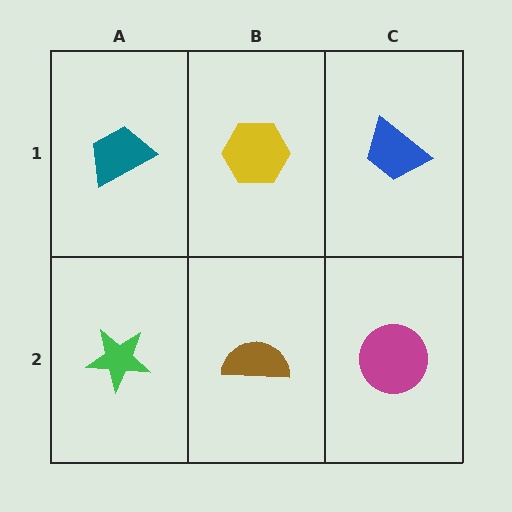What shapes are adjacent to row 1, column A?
A green star (row 2, column A), a yellow hexagon (row 1, column B).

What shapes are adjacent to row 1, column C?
A magenta circle (row 2, column C), a yellow hexagon (row 1, column B).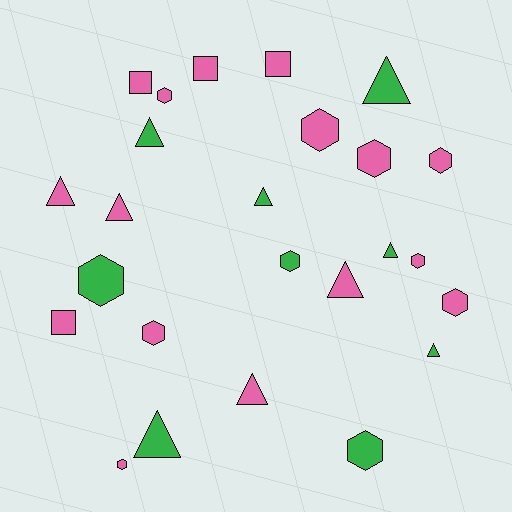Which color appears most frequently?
Pink, with 16 objects.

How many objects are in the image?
There are 25 objects.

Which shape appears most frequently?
Hexagon, with 11 objects.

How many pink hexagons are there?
There are 8 pink hexagons.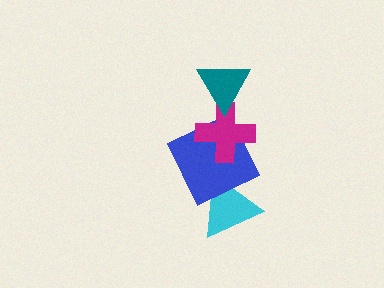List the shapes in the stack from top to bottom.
From top to bottom: the teal triangle, the magenta cross, the blue square, the cyan triangle.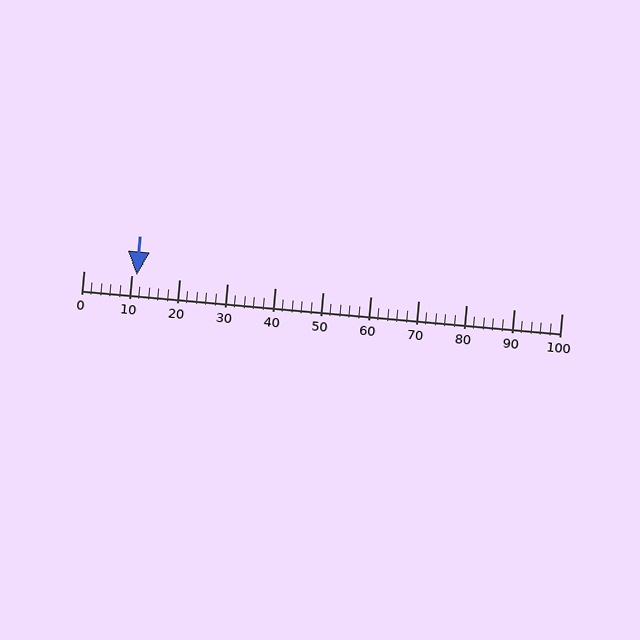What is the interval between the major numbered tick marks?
The major tick marks are spaced 10 units apart.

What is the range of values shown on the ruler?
The ruler shows values from 0 to 100.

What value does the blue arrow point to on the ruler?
The blue arrow points to approximately 11.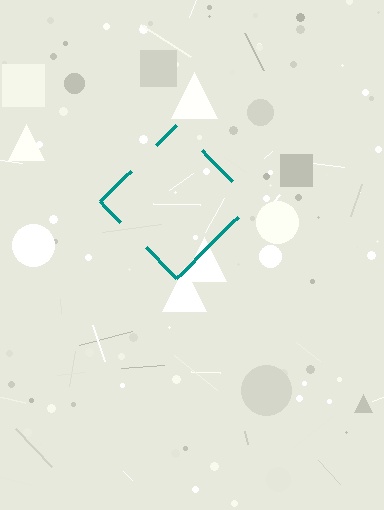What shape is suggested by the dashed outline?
The dashed outline suggests a diamond.